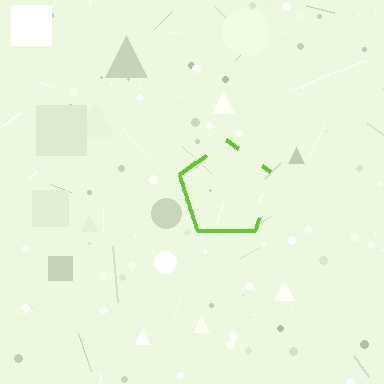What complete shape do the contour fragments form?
The contour fragments form a pentagon.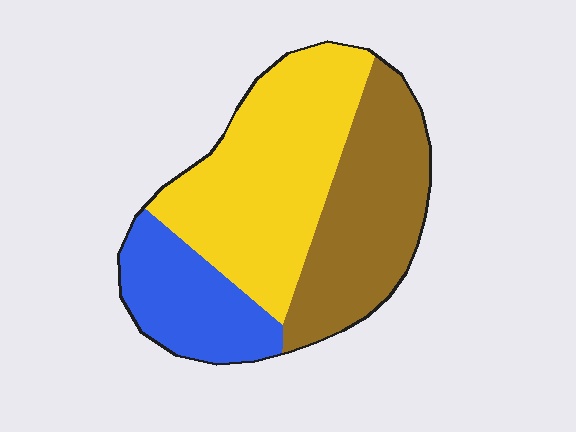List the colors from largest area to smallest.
From largest to smallest: yellow, brown, blue.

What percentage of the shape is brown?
Brown takes up about one third (1/3) of the shape.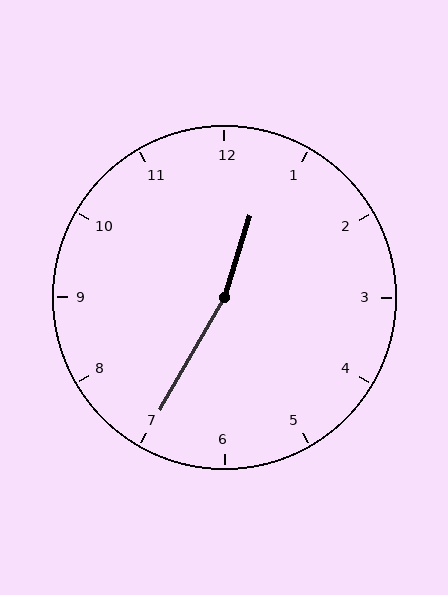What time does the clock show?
12:35.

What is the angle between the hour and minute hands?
Approximately 168 degrees.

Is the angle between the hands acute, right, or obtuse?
It is obtuse.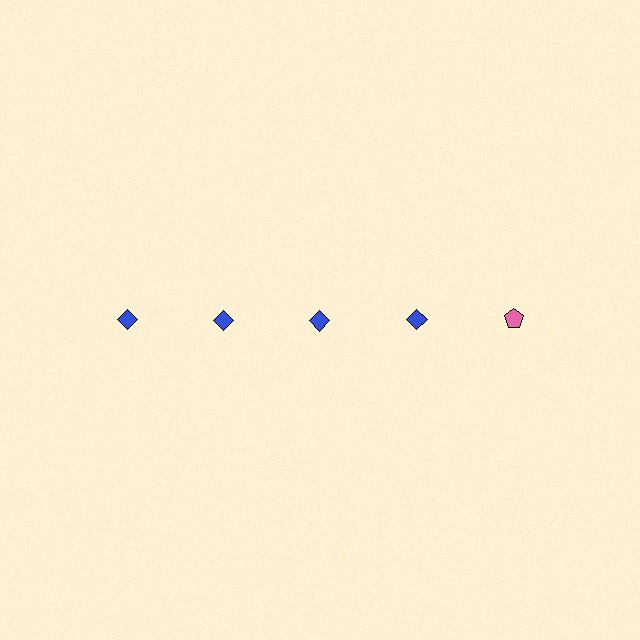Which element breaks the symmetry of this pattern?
The pink pentagon in the top row, rightmost column breaks the symmetry. All other shapes are blue diamonds.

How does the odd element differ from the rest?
It differs in both color (pink instead of blue) and shape (pentagon instead of diamond).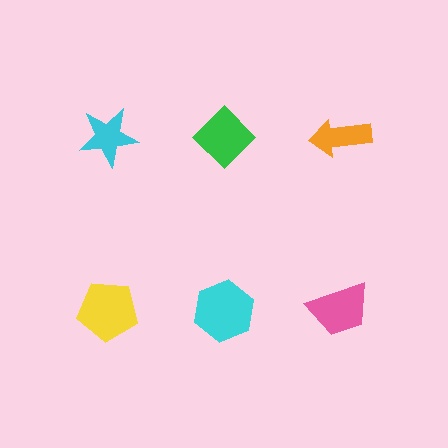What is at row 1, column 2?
A green diamond.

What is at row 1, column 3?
An orange arrow.